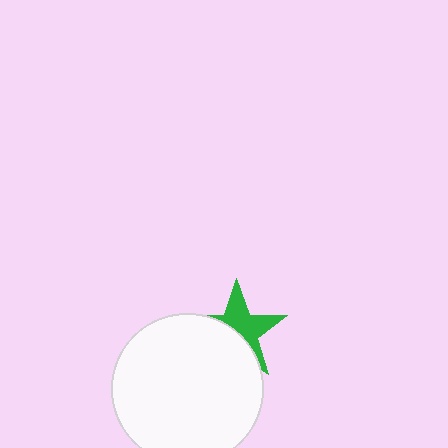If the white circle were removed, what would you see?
You would see the complete green star.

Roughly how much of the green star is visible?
About half of it is visible (roughly 52%).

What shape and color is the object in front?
The object in front is a white circle.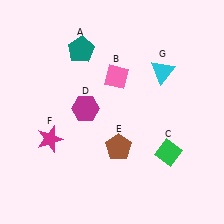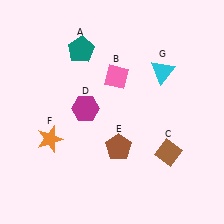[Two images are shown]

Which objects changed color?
C changed from green to brown. F changed from magenta to orange.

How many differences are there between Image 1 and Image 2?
There are 2 differences between the two images.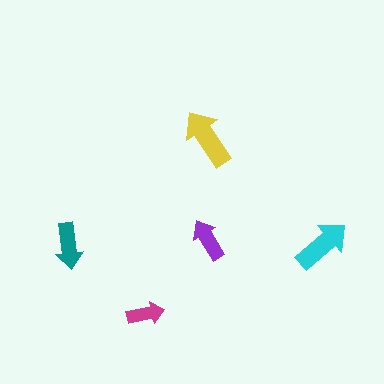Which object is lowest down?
The magenta arrow is bottommost.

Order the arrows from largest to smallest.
the yellow one, the cyan one, the teal one, the purple one, the magenta one.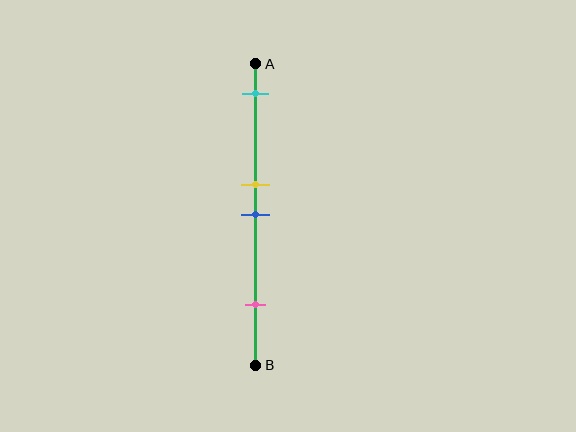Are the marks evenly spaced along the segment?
No, the marks are not evenly spaced.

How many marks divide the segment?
There are 4 marks dividing the segment.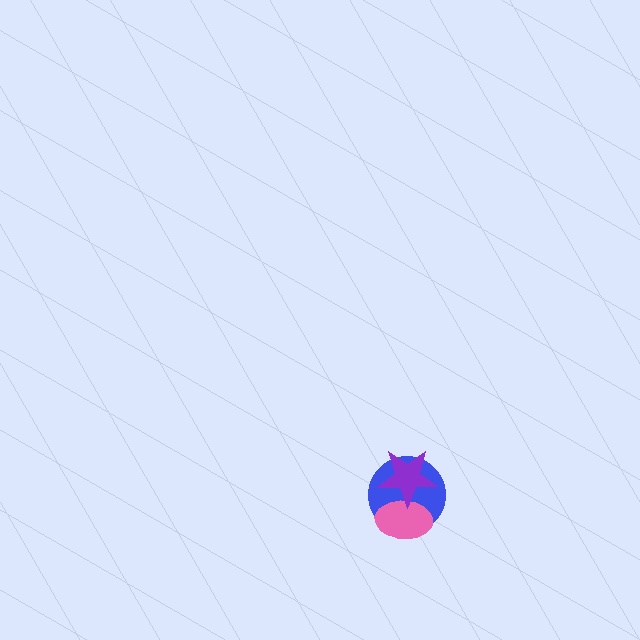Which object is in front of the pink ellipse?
The purple star is in front of the pink ellipse.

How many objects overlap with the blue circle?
2 objects overlap with the blue circle.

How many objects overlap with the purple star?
2 objects overlap with the purple star.